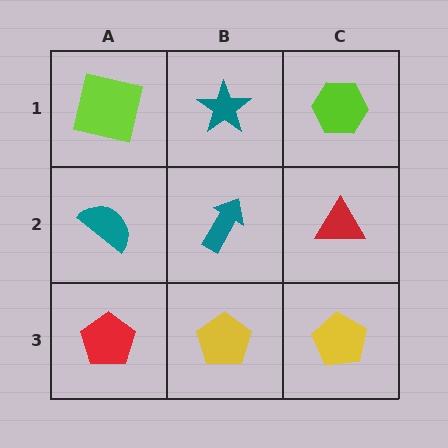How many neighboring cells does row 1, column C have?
2.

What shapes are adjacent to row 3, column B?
A teal arrow (row 2, column B), a red pentagon (row 3, column A), a yellow pentagon (row 3, column C).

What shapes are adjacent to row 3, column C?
A red triangle (row 2, column C), a yellow pentagon (row 3, column B).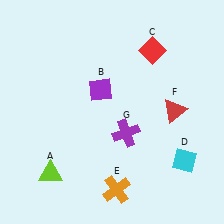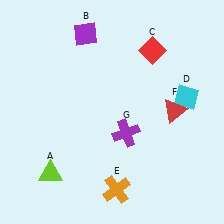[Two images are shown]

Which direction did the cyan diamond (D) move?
The cyan diamond (D) moved up.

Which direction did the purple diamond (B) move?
The purple diamond (B) moved up.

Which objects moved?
The objects that moved are: the purple diamond (B), the cyan diamond (D).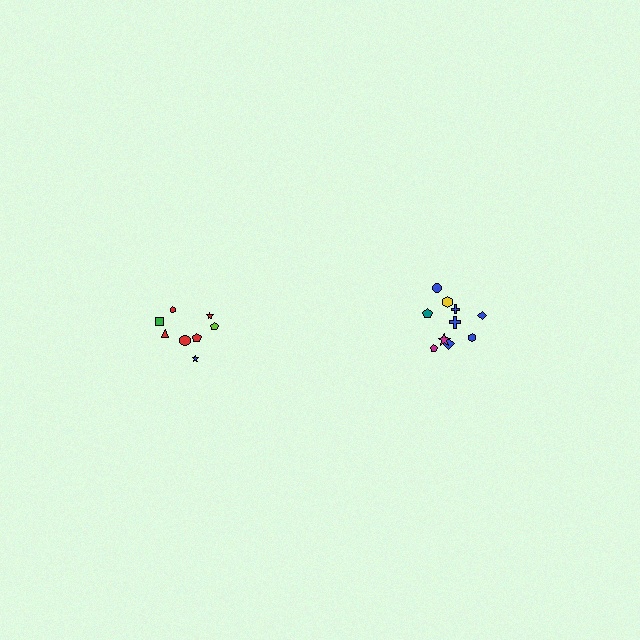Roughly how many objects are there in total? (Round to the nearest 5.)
Roughly 20 objects in total.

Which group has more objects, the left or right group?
The right group.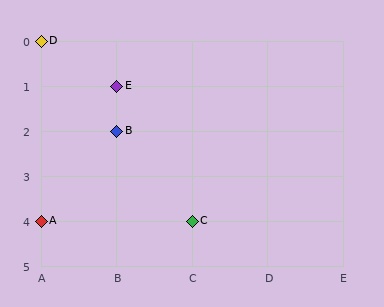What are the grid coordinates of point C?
Point C is at grid coordinates (C, 4).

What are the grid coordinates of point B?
Point B is at grid coordinates (B, 2).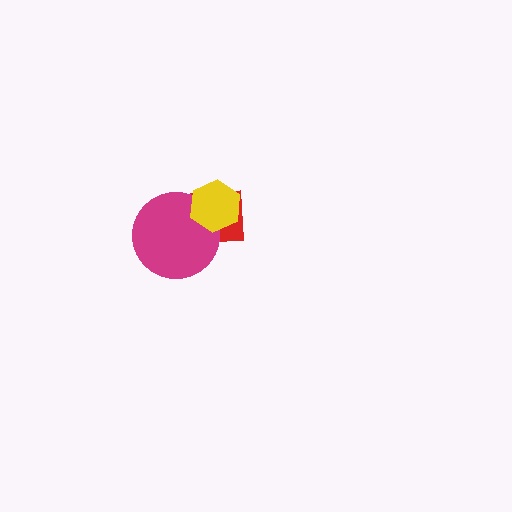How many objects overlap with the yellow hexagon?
2 objects overlap with the yellow hexagon.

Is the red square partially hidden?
Yes, it is partially covered by another shape.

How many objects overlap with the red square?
2 objects overlap with the red square.